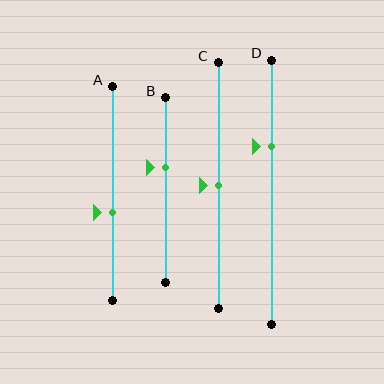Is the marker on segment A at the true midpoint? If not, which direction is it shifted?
No, the marker on segment A is shifted downward by about 9% of the segment length.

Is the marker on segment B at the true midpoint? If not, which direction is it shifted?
No, the marker on segment B is shifted upward by about 12% of the segment length.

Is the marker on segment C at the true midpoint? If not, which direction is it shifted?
Yes, the marker on segment C is at the true midpoint.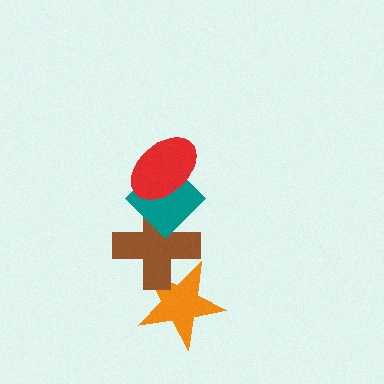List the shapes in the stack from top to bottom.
From top to bottom: the red ellipse, the teal diamond, the brown cross, the orange star.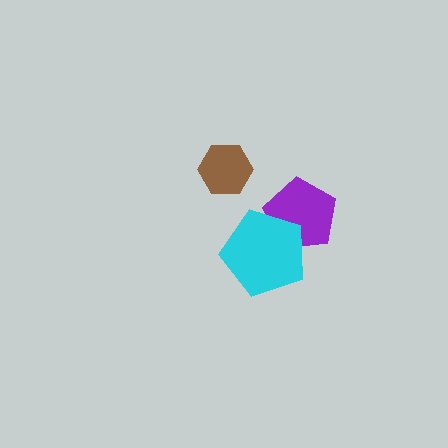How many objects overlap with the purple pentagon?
1 object overlaps with the purple pentagon.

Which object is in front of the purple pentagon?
The cyan pentagon is in front of the purple pentagon.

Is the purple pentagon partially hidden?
Yes, it is partially covered by another shape.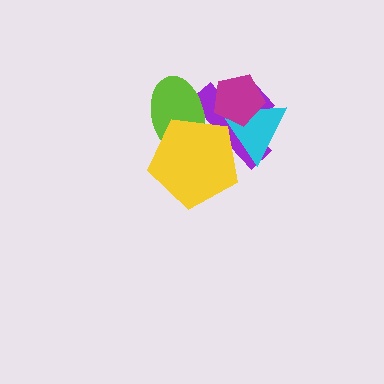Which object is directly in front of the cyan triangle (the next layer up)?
The yellow pentagon is directly in front of the cyan triangle.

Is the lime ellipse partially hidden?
Yes, it is partially covered by another shape.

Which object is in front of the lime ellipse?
The yellow pentagon is in front of the lime ellipse.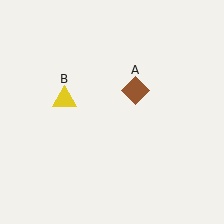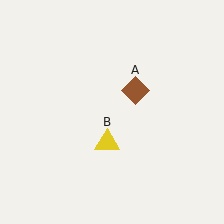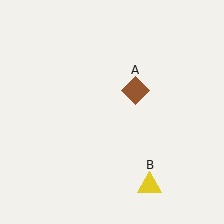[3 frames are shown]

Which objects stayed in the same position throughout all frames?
Brown diamond (object A) remained stationary.